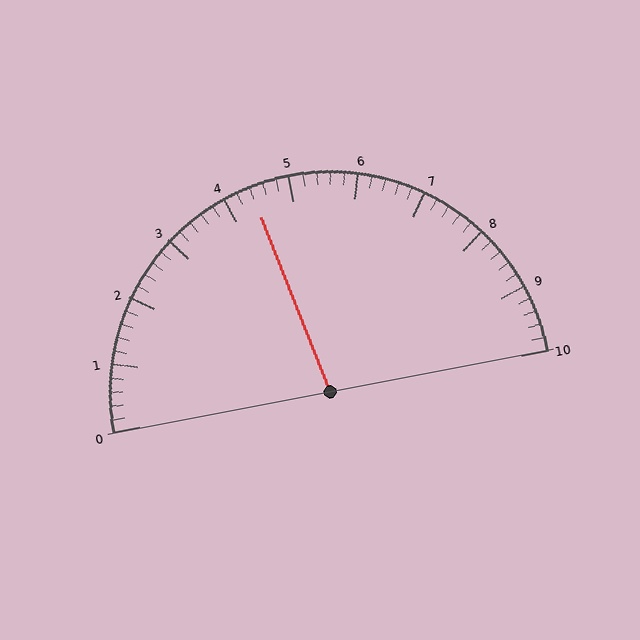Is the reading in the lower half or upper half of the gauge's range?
The reading is in the lower half of the range (0 to 10).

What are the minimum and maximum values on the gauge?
The gauge ranges from 0 to 10.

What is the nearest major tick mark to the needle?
The nearest major tick mark is 4.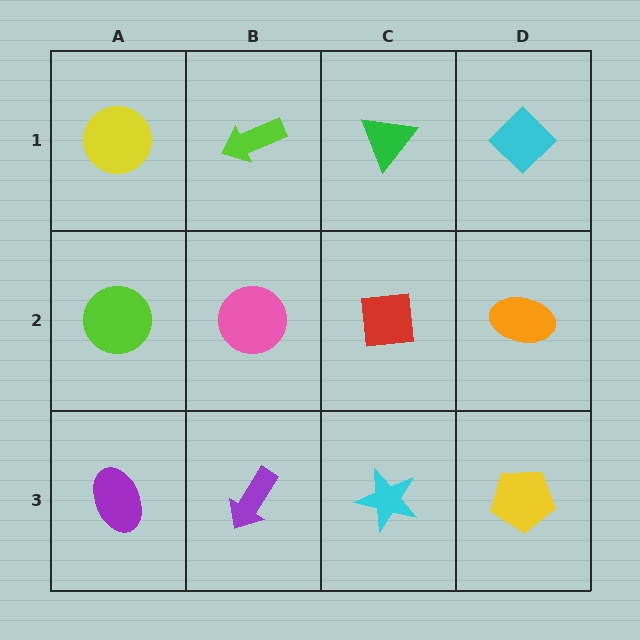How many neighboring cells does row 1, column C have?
3.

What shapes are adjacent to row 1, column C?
A red square (row 2, column C), a lime arrow (row 1, column B), a cyan diamond (row 1, column D).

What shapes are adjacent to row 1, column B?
A pink circle (row 2, column B), a yellow circle (row 1, column A), a green triangle (row 1, column C).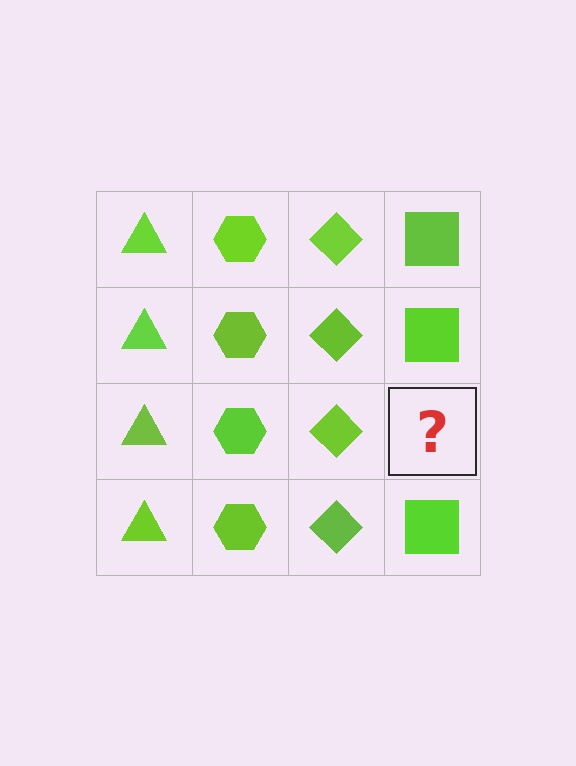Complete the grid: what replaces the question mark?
The question mark should be replaced with a lime square.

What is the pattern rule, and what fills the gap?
The rule is that each column has a consistent shape. The gap should be filled with a lime square.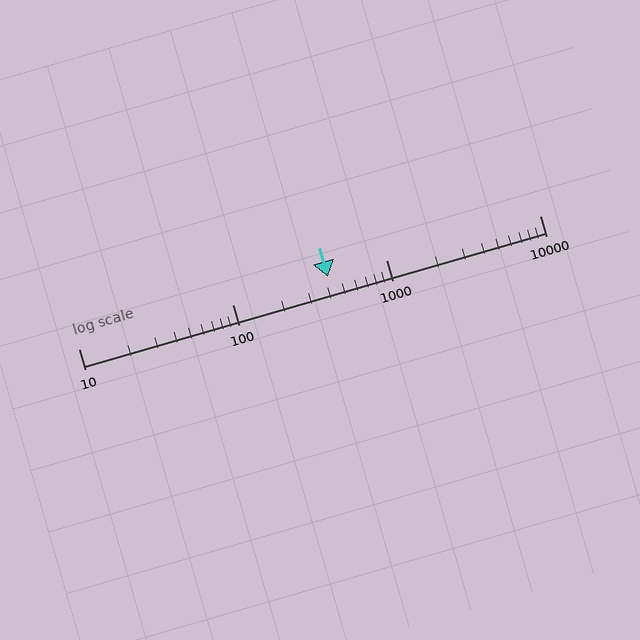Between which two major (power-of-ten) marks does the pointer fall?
The pointer is between 100 and 1000.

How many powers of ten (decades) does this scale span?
The scale spans 3 decades, from 10 to 10000.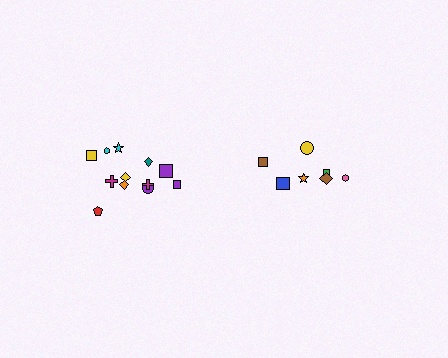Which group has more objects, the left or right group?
The left group.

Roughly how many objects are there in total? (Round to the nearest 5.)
Roughly 20 objects in total.